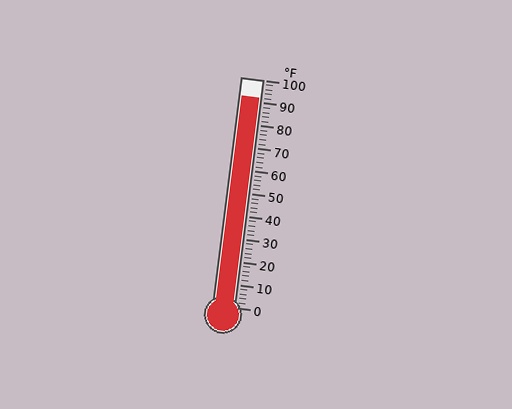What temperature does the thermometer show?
The thermometer shows approximately 92°F.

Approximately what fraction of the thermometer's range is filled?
The thermometer is filled to approximately 90% of its range.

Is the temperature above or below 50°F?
The temperature is above 50°F.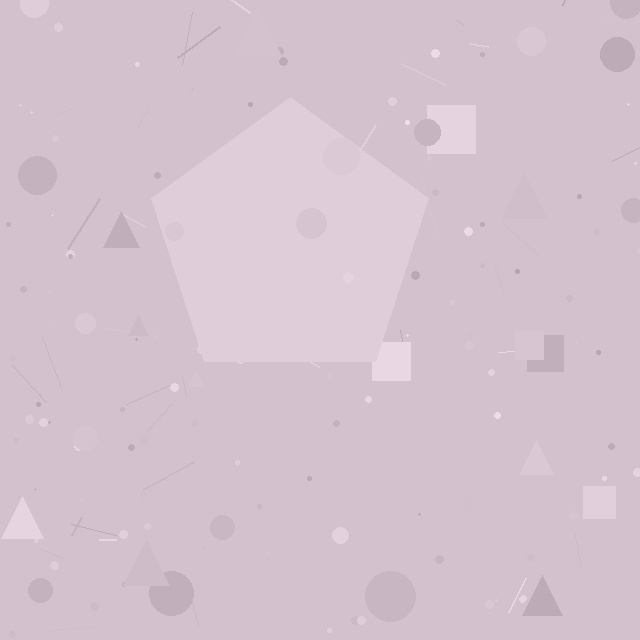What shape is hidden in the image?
A pentagon is hidden in the image.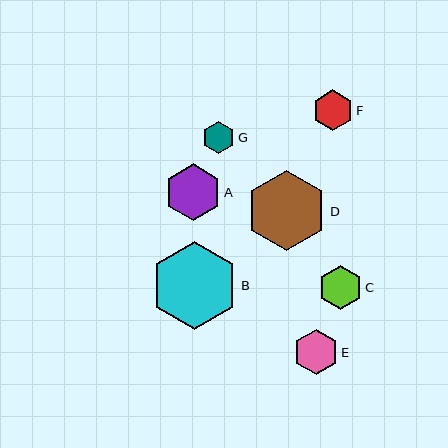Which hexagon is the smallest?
Hexagon G is the smallest with a size of approximately 32 pixels.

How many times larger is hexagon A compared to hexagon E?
Hexagon A is approximately 1.3 times the size of hexagon E.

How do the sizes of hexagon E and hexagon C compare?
Hexagon E and hexagon C are approximately the same size.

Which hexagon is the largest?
Hexagon B is the largest with a size of approximately 87 pixels.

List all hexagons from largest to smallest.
From largest to smallest: B, D, A, E, C, F, G.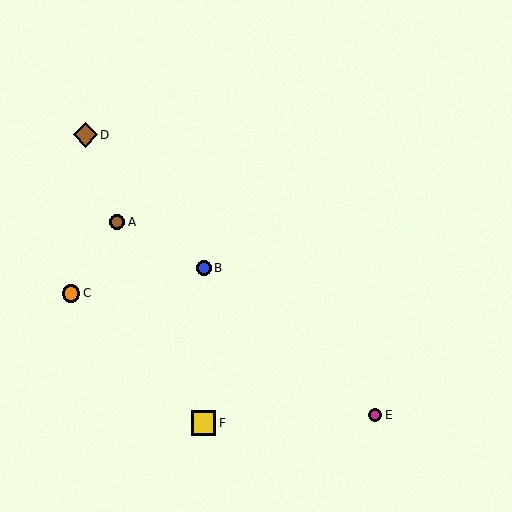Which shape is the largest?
The yellow square (labeled F) is the largest.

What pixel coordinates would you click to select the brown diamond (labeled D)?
Click at (85, 135) to select the brown diamond D.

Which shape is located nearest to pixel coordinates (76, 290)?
The orange circle (labeled C) at (71, 293) is nearest to that location.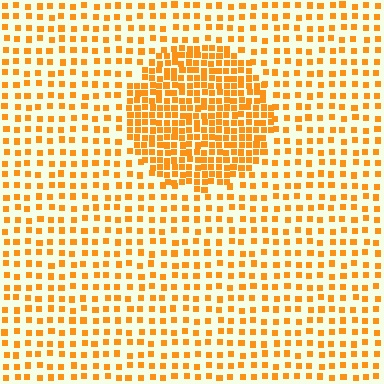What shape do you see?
I see a circle.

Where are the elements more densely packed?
The elements are more densely packed inside the circle boundary.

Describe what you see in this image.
The image contains small orange elements arranged at two different densities. A circle-shaped region is visible where the elements are more densely packed than the surrounding area.